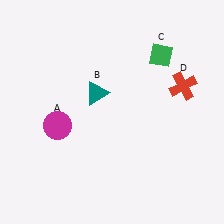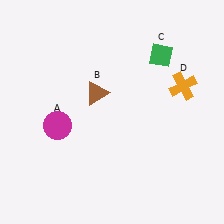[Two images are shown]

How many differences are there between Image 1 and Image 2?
There are 2 differences between the two images.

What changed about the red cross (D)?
In Image 1, D is red. In Image 2, it changed to orange.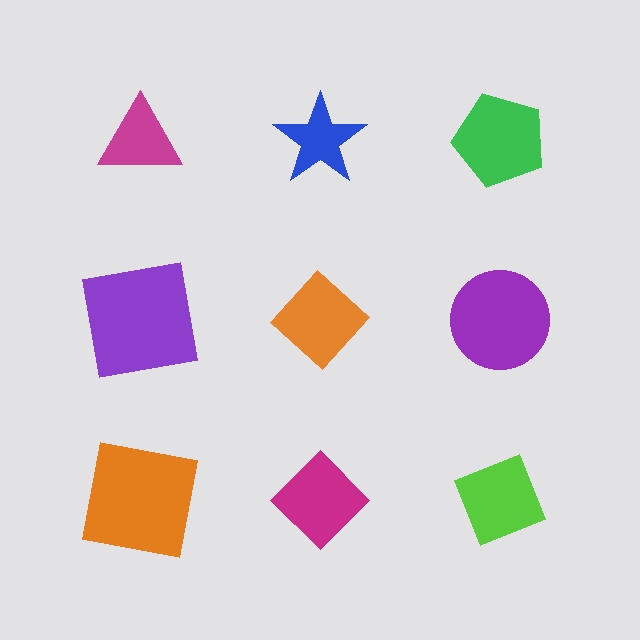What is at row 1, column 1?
A magenta triangle.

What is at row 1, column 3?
A green pentagon.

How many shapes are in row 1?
3 shapes.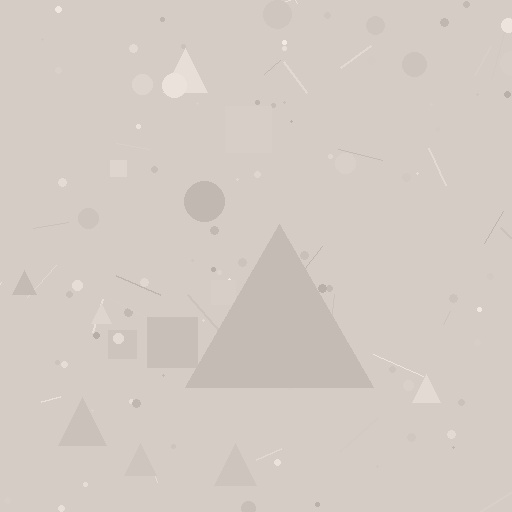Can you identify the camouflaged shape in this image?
The camouflaged shape is a triangle.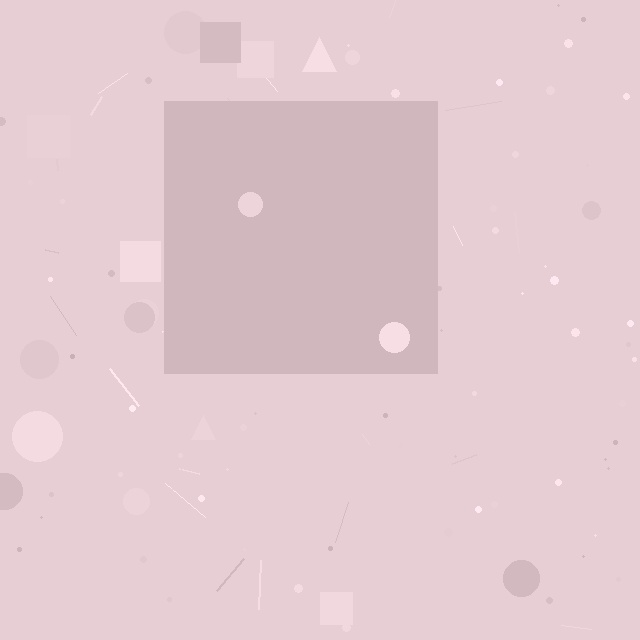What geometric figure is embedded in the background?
A square is embedded in the background.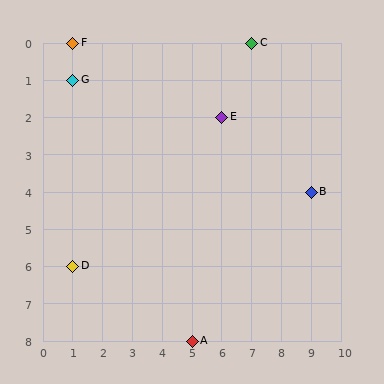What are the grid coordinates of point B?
Point B is at grid coordinates (9, 4).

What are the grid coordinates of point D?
Point D is at grid coordinates (1, 6).